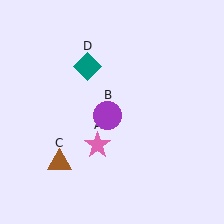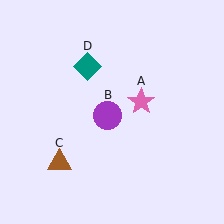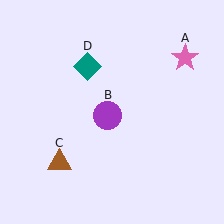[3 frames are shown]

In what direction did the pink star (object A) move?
The pink star (object A) moved up and to the right.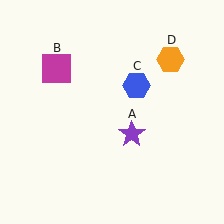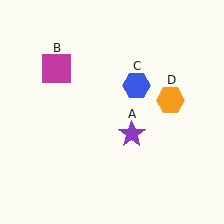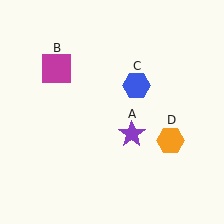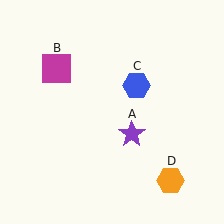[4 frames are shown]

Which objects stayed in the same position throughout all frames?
Purple star (object A) and magenta square (object B) and blue hexagon (object C) remained stationary.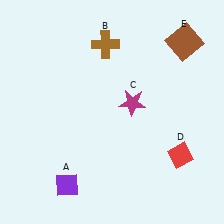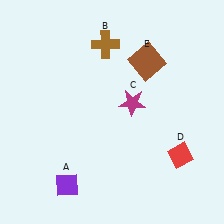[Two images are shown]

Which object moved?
The brown square (E) moved left.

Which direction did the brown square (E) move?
The brown square (E) moved left.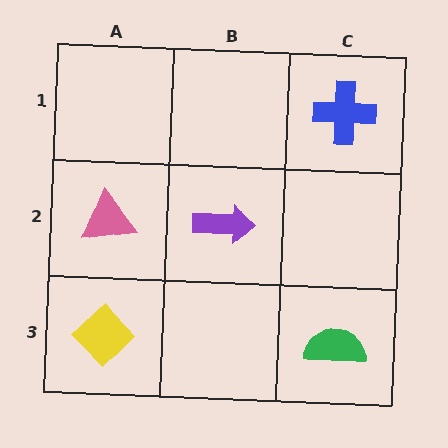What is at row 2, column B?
A purple arrow.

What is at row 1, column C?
A blue cross.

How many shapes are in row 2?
2 shapes.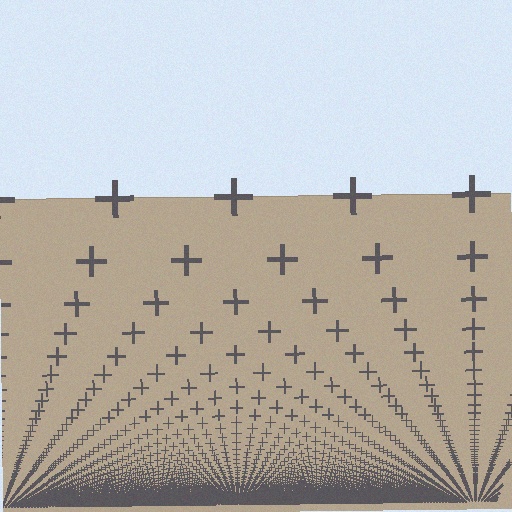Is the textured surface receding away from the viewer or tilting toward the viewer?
The surface appears to tilt toward the viewer. Texture elements get larger and sparser toward the top.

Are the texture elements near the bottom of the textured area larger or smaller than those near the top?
Smaller. The gradient is inverted — elements near the bottom are smaller and denser.